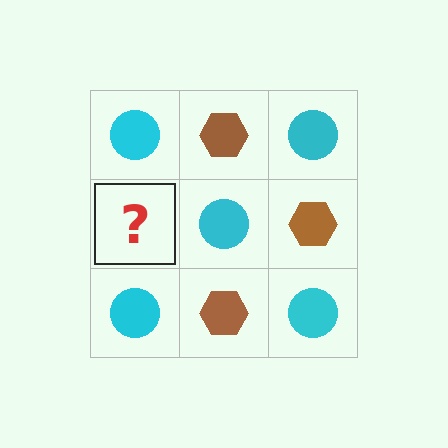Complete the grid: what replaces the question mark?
The question mark should be replaced with a brown hexagon.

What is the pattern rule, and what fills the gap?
The rule is that it alternates cyan circle and brown hexagon in a checkerboard pattern. The gap should be filled with a brown hexagon.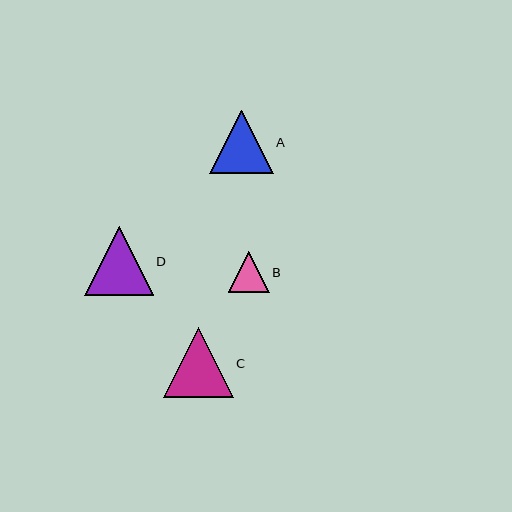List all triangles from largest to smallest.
From largest to smallest: C, D, A, B.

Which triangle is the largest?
Triangle C is the largest with a size of approximately 70 pixels.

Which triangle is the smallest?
Triangle B is the smallest with a size of approximately 41 pixels.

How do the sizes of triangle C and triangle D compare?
Triangle C and triangle D are approximately the same size.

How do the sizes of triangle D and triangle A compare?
Triangle D and triangle A are approximately the same size.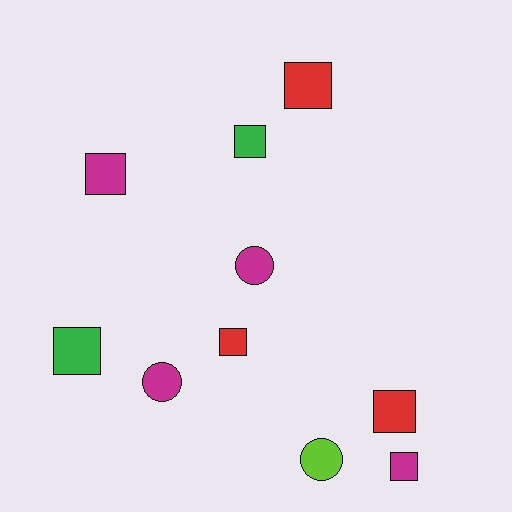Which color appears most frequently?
Magenta, with 4 objects.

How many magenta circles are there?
There are 2 magenta circles.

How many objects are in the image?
There are 10 objects.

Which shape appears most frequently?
Square, with 7 objects.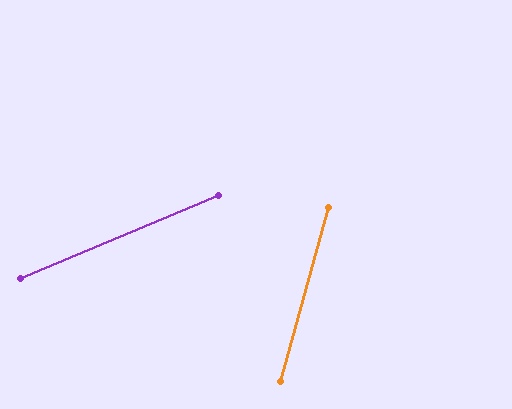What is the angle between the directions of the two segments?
Approximately 52 degrees.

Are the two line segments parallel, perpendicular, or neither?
Neither parallel nor perpendicular — they differ by about 52°.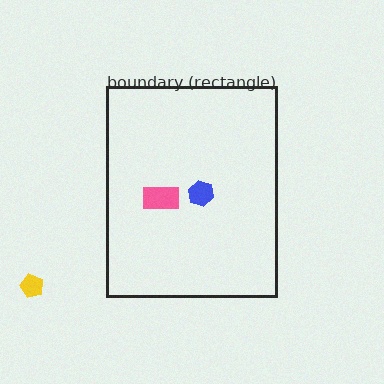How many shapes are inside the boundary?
2 inside, 1 outside.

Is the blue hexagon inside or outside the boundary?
Inside.